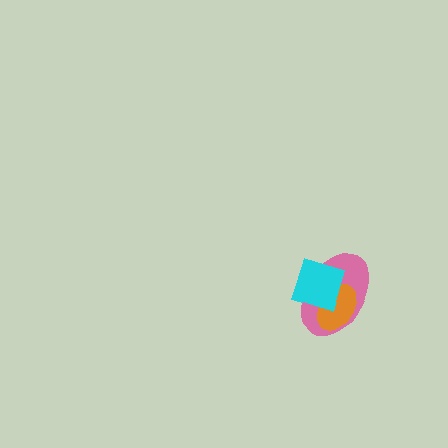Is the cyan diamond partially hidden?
No, no other shape covers it.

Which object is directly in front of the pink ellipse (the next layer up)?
The orange ellipse is directly in front of the pink ellipse.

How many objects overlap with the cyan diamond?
2 objects overlap with the cyan diamond.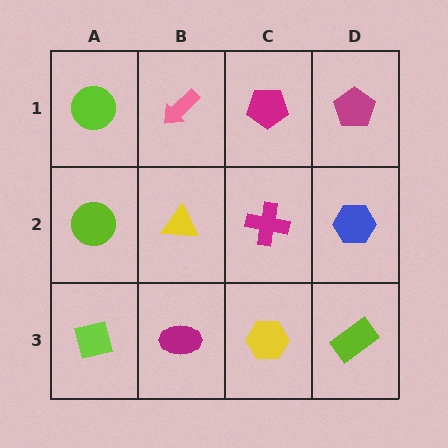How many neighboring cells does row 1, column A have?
2.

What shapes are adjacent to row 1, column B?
A yellow triangle (row 2, column B), a lime circle (row 1, column A), a magenta pentagon (row 1, column C).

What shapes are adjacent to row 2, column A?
A lime circle (row 1, column A), a lime square (row 3, column A), a yellow triangle (row 2, column B).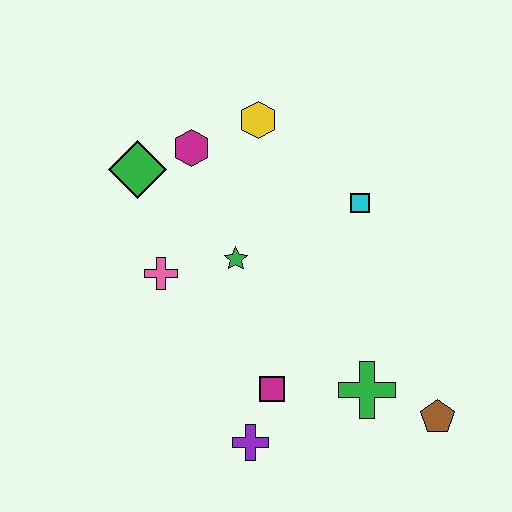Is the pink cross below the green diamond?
Yes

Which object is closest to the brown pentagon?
The green cross is closest to the brown pentagon.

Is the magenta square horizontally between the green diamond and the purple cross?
No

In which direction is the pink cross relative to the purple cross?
The pink cross is above the purple cross.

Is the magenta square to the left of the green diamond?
No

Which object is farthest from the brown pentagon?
The green diamond is farthest from the brown pentagon.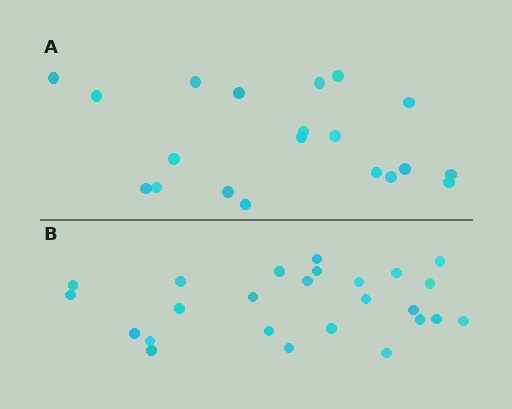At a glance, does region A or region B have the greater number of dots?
Region B (the bottom region) has more dots.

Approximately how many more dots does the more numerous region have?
Region B has about 5 more dots than region A.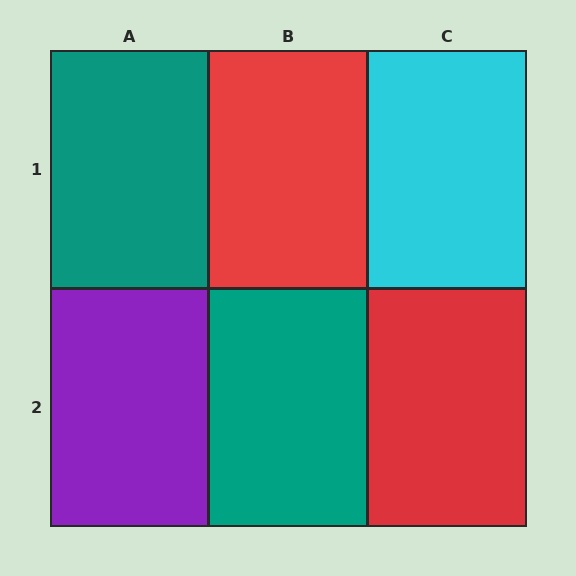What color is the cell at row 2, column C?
Red.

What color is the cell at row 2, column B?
Teal.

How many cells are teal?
2 cells are teal.